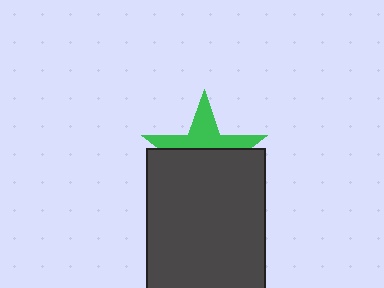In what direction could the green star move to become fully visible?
The green star could move up. That would shift it out from behind the dark gray rectangle entirely.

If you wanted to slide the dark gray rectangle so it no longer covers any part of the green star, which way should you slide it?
Slide it down — that is the most direct way to separate the two shapes.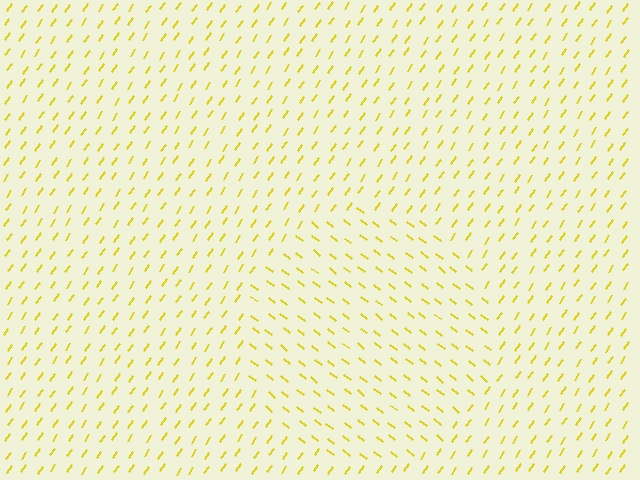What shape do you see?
I see a circle.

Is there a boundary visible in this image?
Yes, there is a texture boundary formed by a change in line orientation.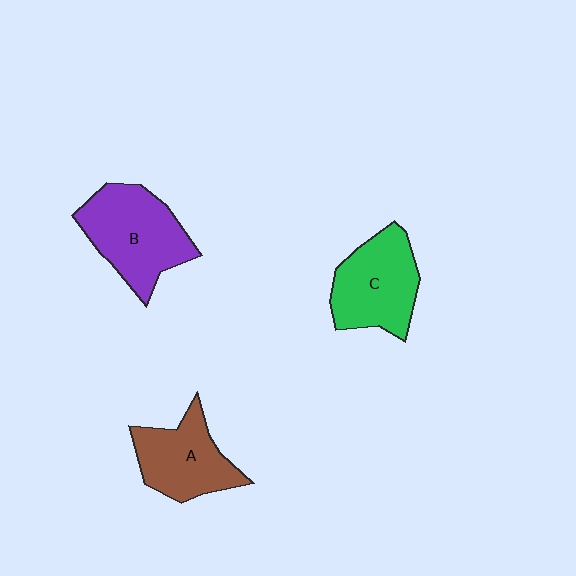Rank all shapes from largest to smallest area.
From largest to smallest: B (purple), C (green), A (brown).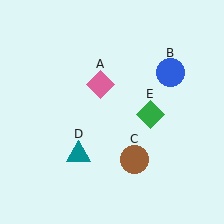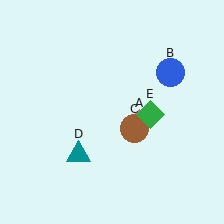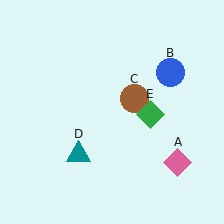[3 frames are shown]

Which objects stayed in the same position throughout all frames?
Blue circle (object B) and teal triangle (object D) and green diamond (object E) remained stationary.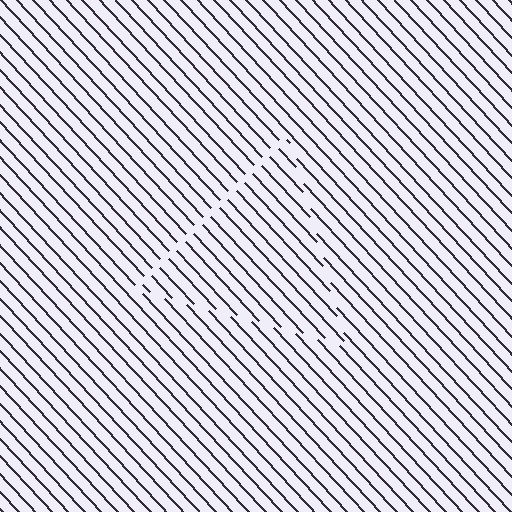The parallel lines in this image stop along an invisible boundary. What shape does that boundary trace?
An illusory triangle. The interior of the shape contains the same grating, shifted by half a period — the contour is defined by the phase discontinuity where line-ends from the inner and outer gratings abut.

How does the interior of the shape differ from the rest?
The interior of the shape contains the same grating, shifted by half a period — the contour is defined by the phase discontinuity where line-ends from the inner and outer gratings abut.